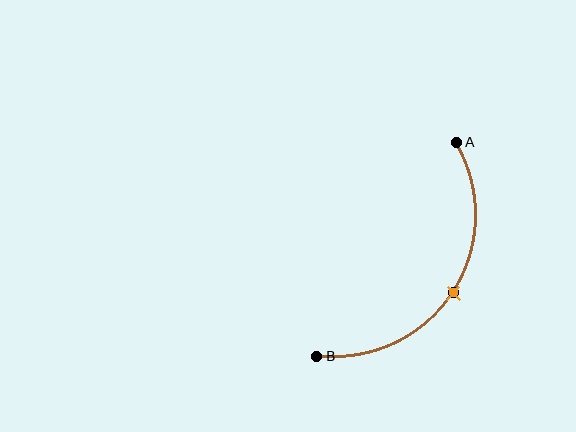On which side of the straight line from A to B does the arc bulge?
The arc bulges to the right of the straight line connecting A and B.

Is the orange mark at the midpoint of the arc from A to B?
Yes. The orange mark lies on the arc at equal arc-length from both A and B — it is the arc midpoint.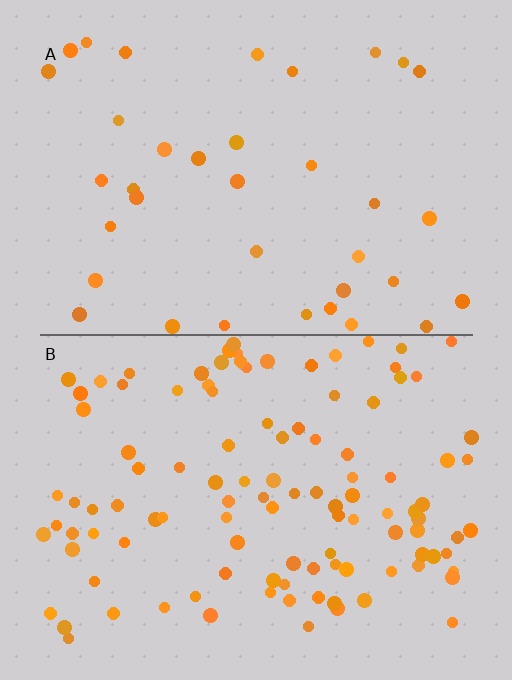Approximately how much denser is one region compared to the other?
Approximately 3.0× — region B over region A.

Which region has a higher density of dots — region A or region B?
B (the bottom).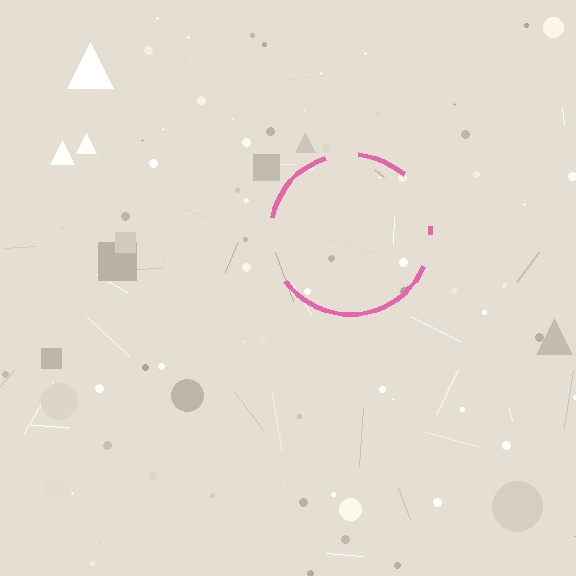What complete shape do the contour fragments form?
The contour fragments form a circle.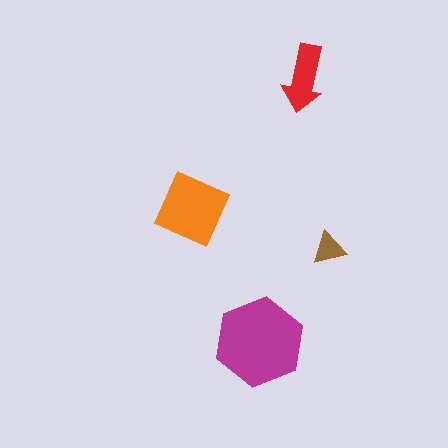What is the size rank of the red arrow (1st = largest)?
3rd.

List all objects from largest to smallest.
The magenta hexagon, the orange diamond, the red arrow, the brown triangle.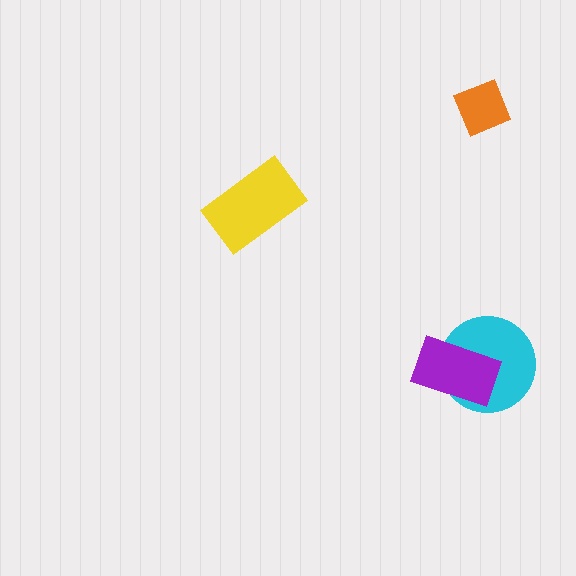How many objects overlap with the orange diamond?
0 objects overlap with the orange diamond.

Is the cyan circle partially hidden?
Yes, it is partially covered by another shape.